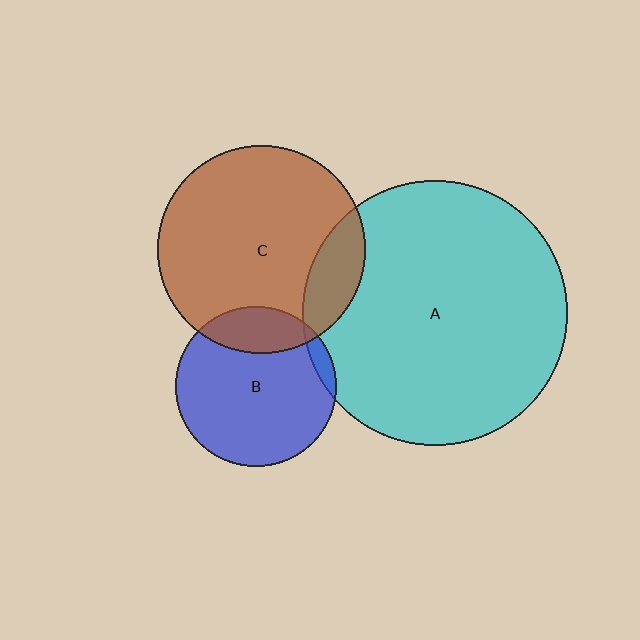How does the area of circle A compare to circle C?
Approximately 1.6 times.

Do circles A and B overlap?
Yes.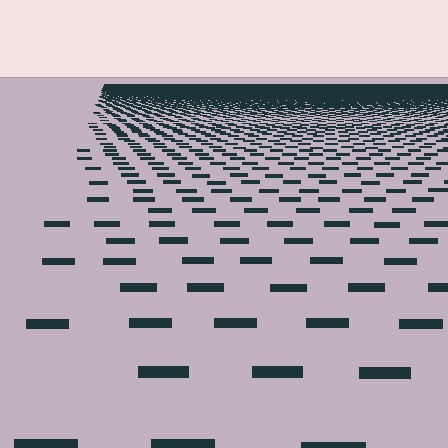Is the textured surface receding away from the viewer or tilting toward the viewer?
The surface is receding away from the viewer. Texture elements get smaller and denser toward the top.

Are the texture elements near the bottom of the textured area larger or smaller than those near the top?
Larger. Near the bottom, elements are closer to the viewer and appear at a bigger on-screen size.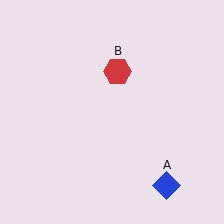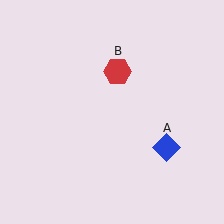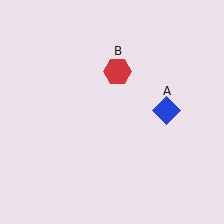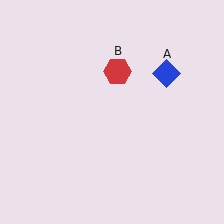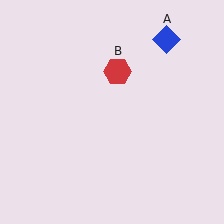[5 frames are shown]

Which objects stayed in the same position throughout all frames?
Red hexagon (object B) remained stationary.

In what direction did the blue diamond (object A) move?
The blue diamond (object A) moved up.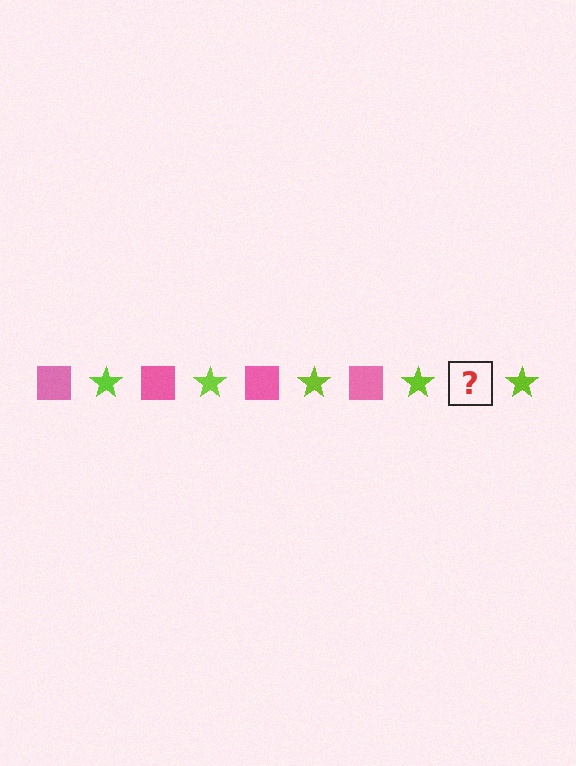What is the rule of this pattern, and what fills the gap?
The rule is that the pattern alternates between pink square and lime star. The gap should be filled with a pink square.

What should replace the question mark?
The question mark should be replaced with a pink square.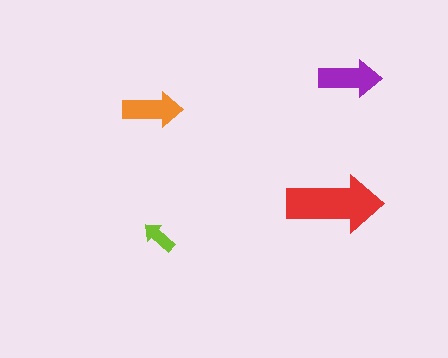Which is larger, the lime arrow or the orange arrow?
The orange one.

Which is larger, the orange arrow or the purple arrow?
The purple one.